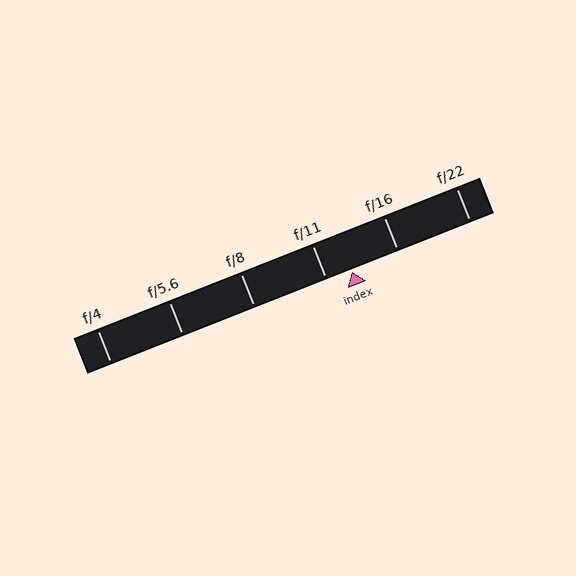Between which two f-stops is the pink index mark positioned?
The index mark is between f/11 and f/16.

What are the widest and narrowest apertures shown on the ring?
The widest aperture shown is f/4 and the narrowest is f/22.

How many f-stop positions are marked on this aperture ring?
There are 6 f-stop positions marked.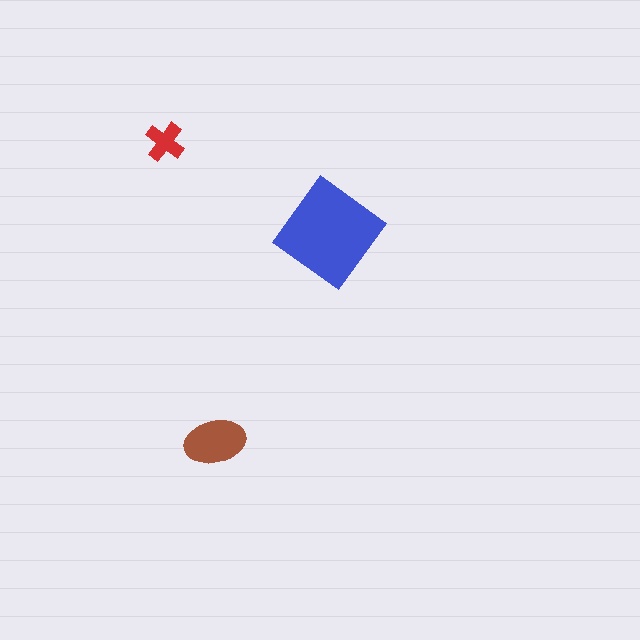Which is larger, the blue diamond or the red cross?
The blue diamond.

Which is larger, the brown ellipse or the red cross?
The brown ellipse.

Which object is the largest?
The blue diamond.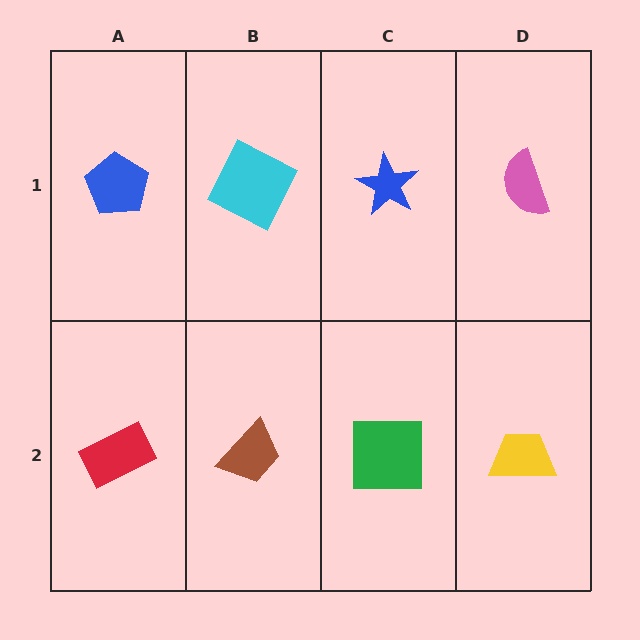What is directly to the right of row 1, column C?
A pink semicircle.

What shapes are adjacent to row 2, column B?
A cyan square (row 1, column B), a red rectangle (row 2, column A), a green square (row 2, column C).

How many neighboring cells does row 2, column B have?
3.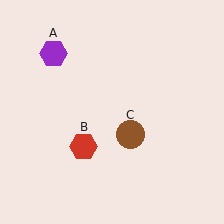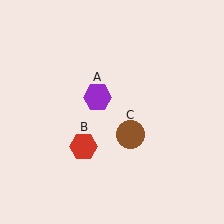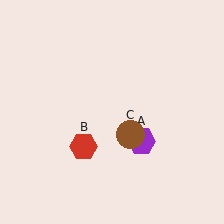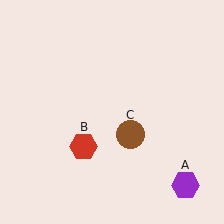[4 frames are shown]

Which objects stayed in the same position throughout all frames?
Red hexagon (object B) and brown circle (object C) remained stationary.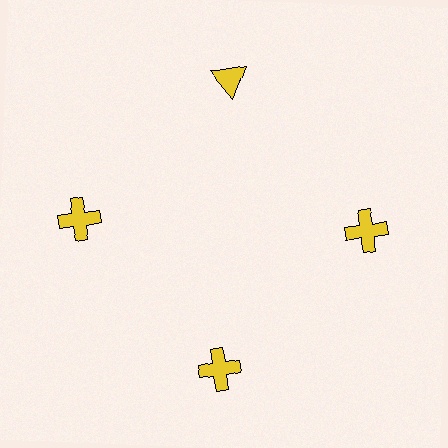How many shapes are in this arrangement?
There are 4 shapes arranged in a ring pattern.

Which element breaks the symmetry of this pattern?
The yellow triangle at roughly the 12 o'clock position breaks the symmetry. All other shapes are yellow crosses.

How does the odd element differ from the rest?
It has a different shape: triangle instead of cross.